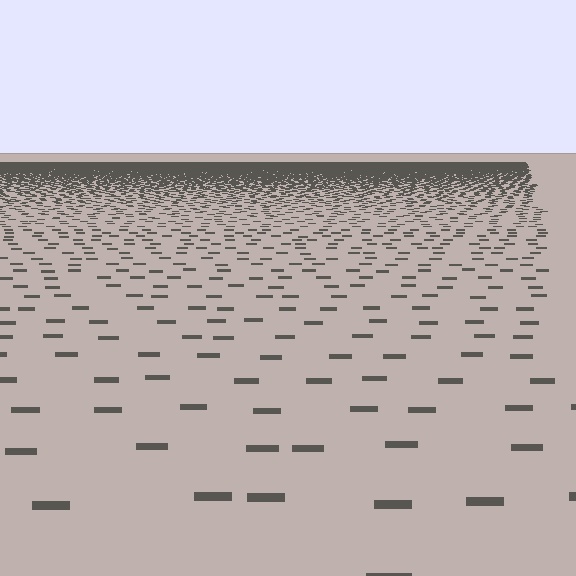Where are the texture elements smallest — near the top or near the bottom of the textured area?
Near the top.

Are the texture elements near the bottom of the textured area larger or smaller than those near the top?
Larger. Near the bottom, elements are closer to the viewer and appear at a bigger on-screen size.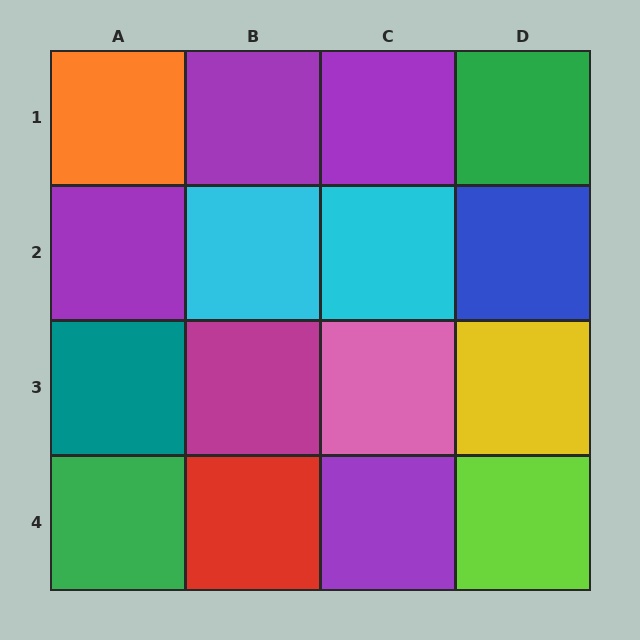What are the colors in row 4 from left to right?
Green, red, purple, lime.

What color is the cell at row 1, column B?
Purple.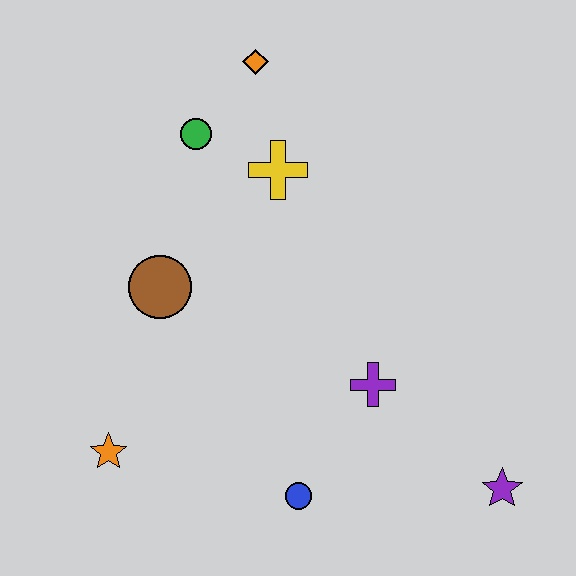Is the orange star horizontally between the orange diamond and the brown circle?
No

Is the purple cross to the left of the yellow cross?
No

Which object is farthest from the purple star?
The orange diamond is farthest from the purple star.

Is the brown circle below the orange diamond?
Yes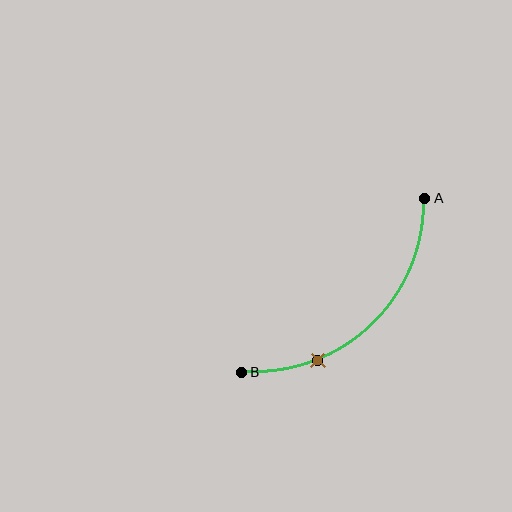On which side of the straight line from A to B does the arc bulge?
The arc bulges below and to the right of the straight line connecting A and B.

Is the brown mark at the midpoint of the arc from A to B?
No. The brown mark lies on the arc but is closer to endpoint B. The arc midpoint would be at the point on the curve equidistant along the arc from both A and B.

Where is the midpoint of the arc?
The arc midpoint is the point on the curve farthest from the straight line joining A and B. It sits below and to the right of that line.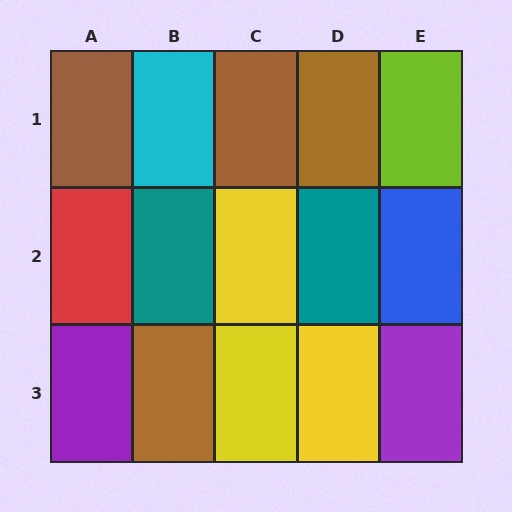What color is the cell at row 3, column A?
Purple.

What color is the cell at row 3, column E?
Purple.